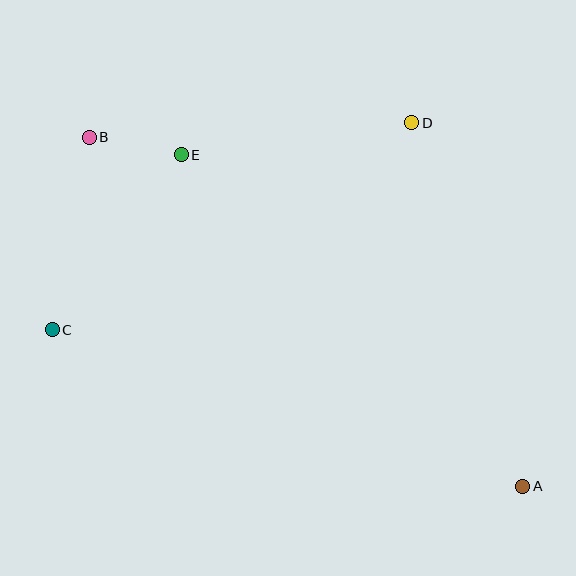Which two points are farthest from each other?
Points A and B are farthest from each other.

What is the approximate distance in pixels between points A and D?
The distance between A and D is approximately 380 pixels.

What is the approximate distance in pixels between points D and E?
The distance between D and E is approximately 232 pixels.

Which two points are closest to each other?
Points B and E are closest to each other.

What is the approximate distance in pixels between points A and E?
The distance between A and E is approximately 476 pixels.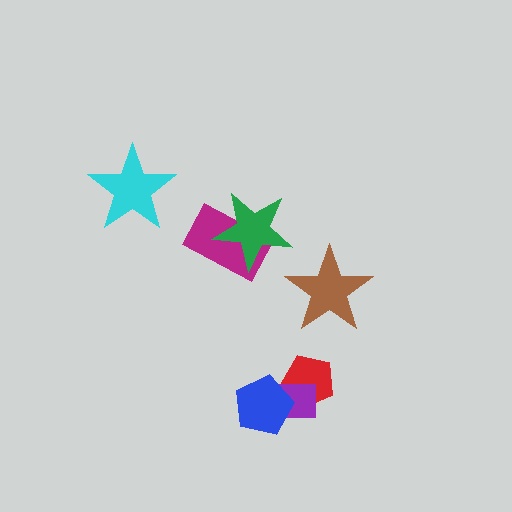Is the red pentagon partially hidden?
Yes, it is partially covered by another shape.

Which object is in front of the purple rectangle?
The blue pentagon is in front of the purple rectangle.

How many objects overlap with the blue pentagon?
2 objects overlap with the blue pentagon.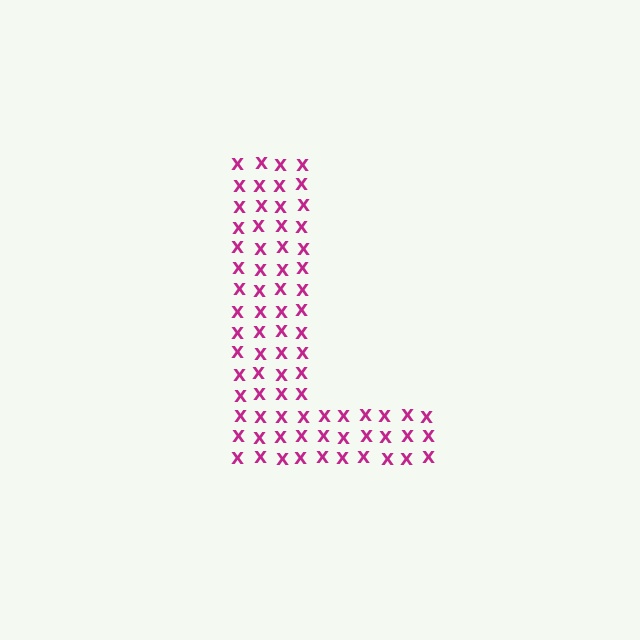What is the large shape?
The large shape is the letter L.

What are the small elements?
The small elements are letter X's.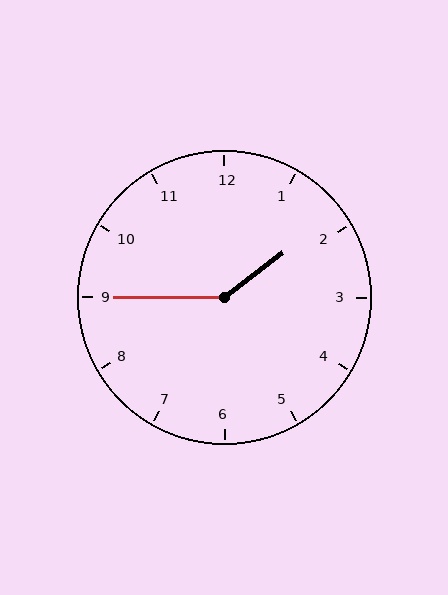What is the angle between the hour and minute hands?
Approximately 142 degrees.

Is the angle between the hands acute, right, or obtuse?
It is obtuse.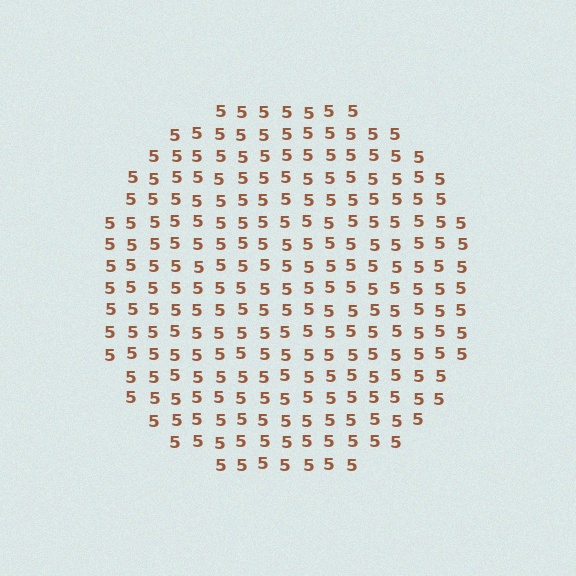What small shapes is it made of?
It is made of small digit 5's.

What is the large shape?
The large shape is a circle.